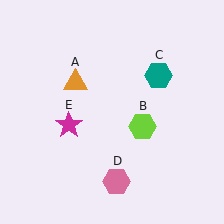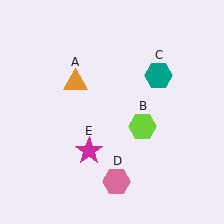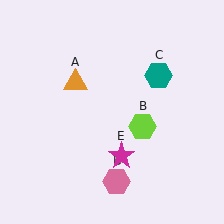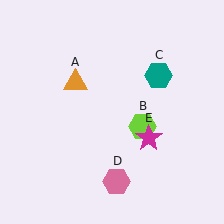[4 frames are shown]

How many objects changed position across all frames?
1 object changed position: magenta star (object E).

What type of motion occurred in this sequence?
The magenta star (object E) rotated counterclockwise around the center of the scene.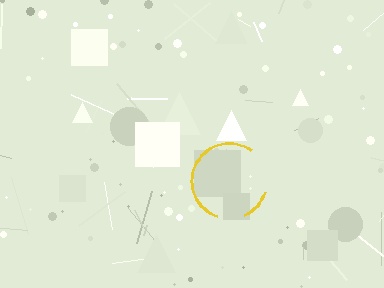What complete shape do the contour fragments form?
The contour fragments form a circle.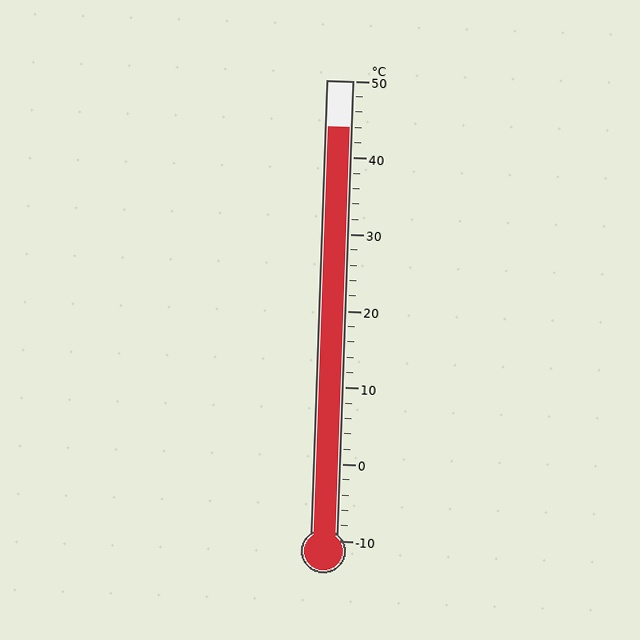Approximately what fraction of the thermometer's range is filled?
The thermometer is filled to approximately 90% of its range.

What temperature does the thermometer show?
The thermometer shows approximately 44°C.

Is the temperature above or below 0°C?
The temperature is above 0°C.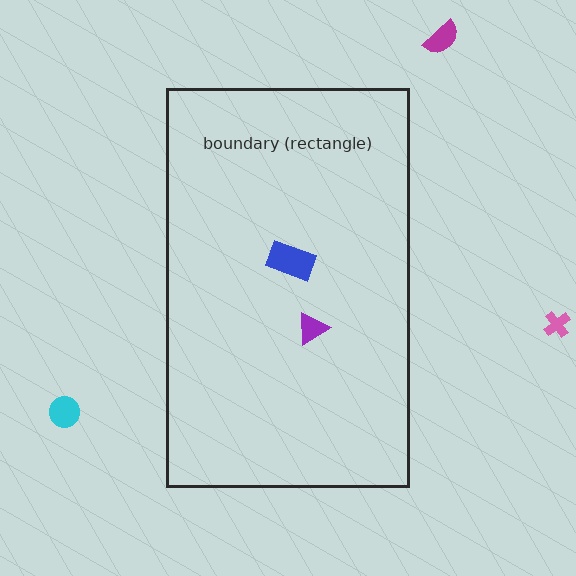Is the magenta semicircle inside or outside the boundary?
Outside.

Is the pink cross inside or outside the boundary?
Outside.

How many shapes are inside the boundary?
2 inside, 3 outside.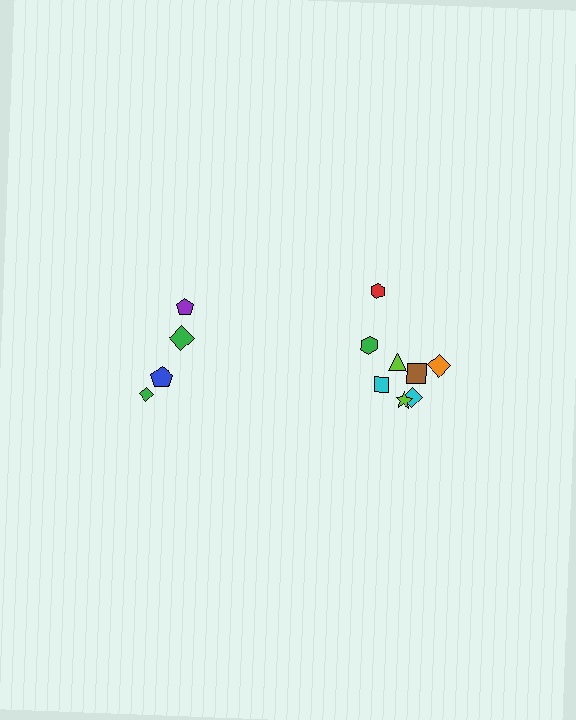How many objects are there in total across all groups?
There are 12 objects.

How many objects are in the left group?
There are 4 objects.